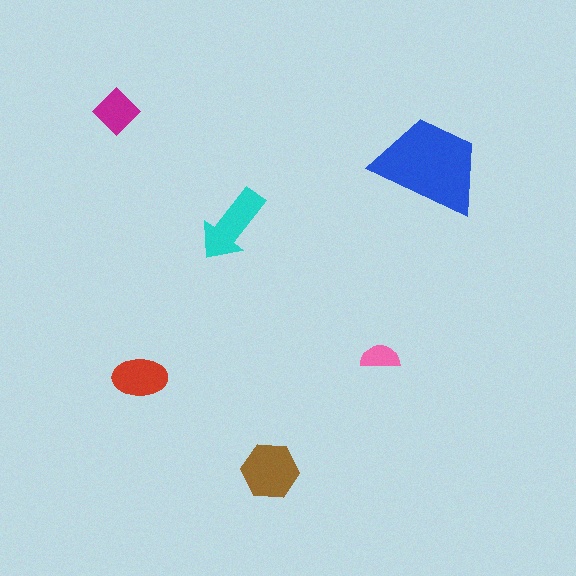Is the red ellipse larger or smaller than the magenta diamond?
Larger.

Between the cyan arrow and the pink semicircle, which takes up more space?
The cyan arrow.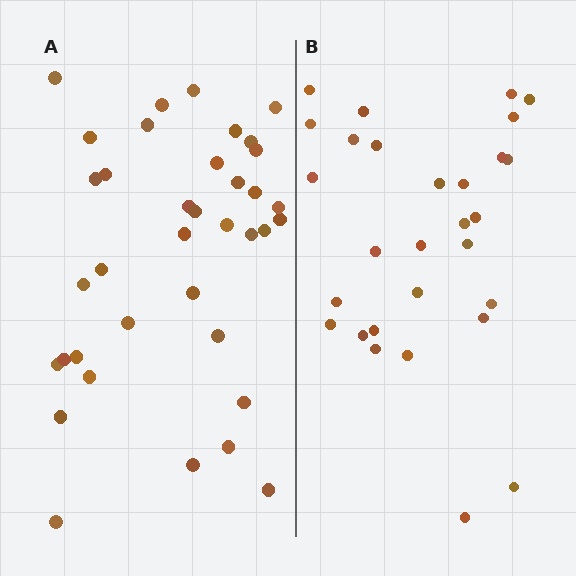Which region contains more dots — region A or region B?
Region A (the left region) has more dots.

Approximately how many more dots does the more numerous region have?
Region A has roughly 8 or so more dots than region B.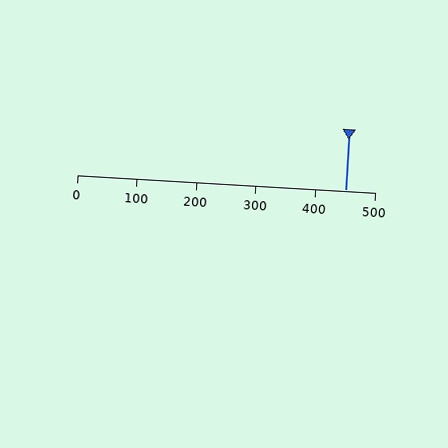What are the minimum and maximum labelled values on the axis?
The axis runs from 0 to 500.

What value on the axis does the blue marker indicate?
The marker indicates approximately 450.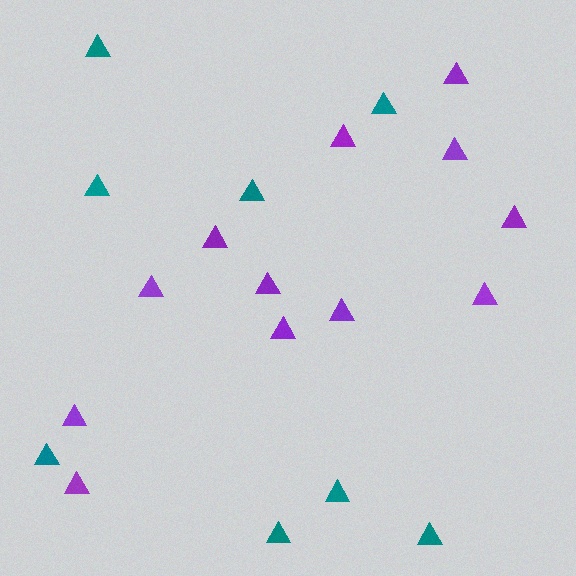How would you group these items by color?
There are 2 groups: one group of purple triangles (12) and one group of teal triangles (8).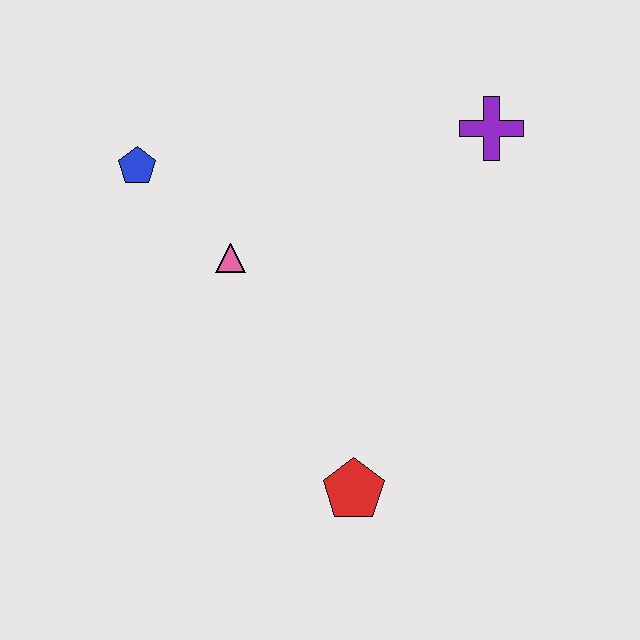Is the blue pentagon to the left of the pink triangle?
Yes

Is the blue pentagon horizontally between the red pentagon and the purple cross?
No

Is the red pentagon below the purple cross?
Yes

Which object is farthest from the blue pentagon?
The red pentagon is farthest from the blue pentagon.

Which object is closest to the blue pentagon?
The pink triangle is closest to the blue pentagon.